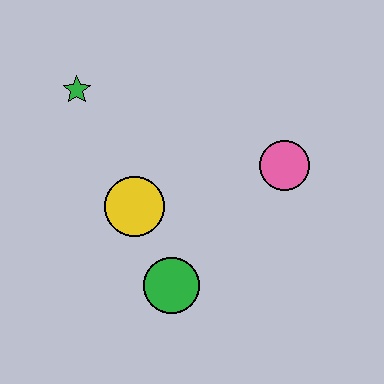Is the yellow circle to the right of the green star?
Yes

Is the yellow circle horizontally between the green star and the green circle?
Yes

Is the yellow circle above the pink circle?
No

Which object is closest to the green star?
The yellow circle is closest to the green star.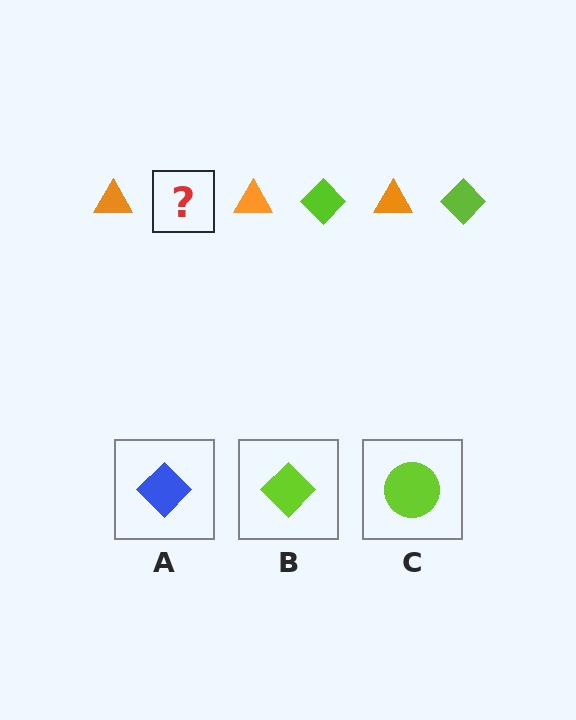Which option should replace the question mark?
Option B.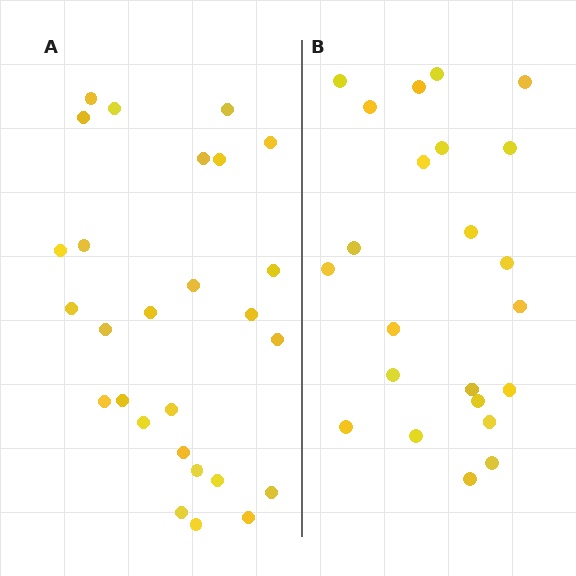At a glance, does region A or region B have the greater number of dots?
Region A (the left region) has more dots.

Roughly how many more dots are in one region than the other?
Region A has about 4 more dots than region B.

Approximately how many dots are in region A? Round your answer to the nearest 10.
About 30 dots. (The exact count is 27, which rounds to 30.)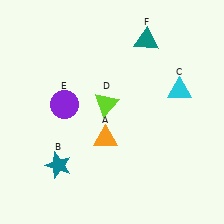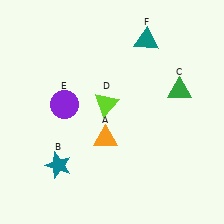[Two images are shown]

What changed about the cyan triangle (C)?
In Image 1, C is cyan. In Image 2, it changed to green.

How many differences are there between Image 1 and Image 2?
There is 1 difference between the two images.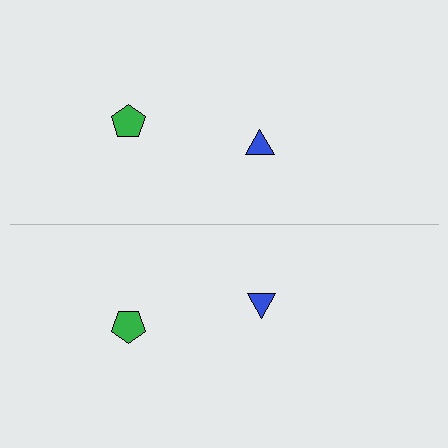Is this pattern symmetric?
Yes, this pattern has bilateral (reflection) symmetry.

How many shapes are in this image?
There are 4 shapes in this image.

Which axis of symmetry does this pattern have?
The pattern has a horizontal axis of symmetry running through the center of the image.